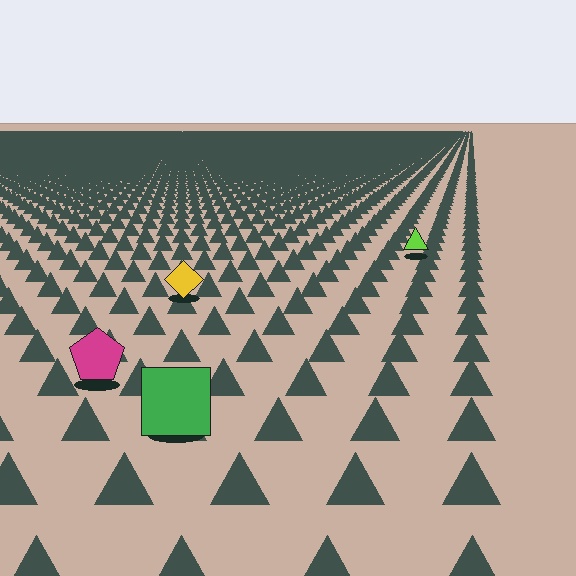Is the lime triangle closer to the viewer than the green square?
No. The green square is closer — you can tell from the texture gradient: the ground texture is coarser near it.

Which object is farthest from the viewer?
The lime triangle is farthest from the viewer. It appears smaller and the ground texture around it is denser.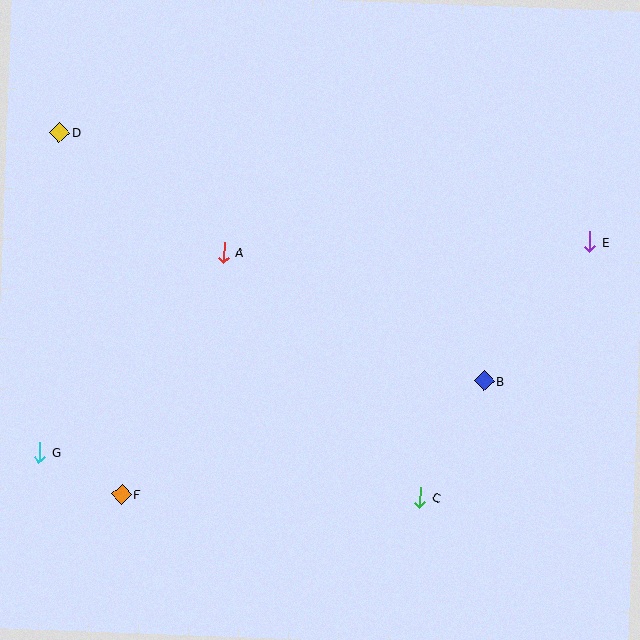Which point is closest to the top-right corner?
Point E is closest to the top-right corner.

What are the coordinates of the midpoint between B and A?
The midpoint between B and A is at (354, 317).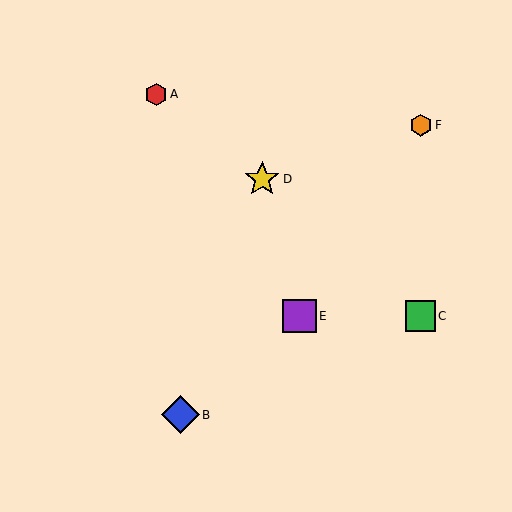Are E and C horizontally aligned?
Yes, both are at y≈316.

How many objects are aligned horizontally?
2 objects (C, E) are aligned horizontally.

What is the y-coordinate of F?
Object F is at y≈125.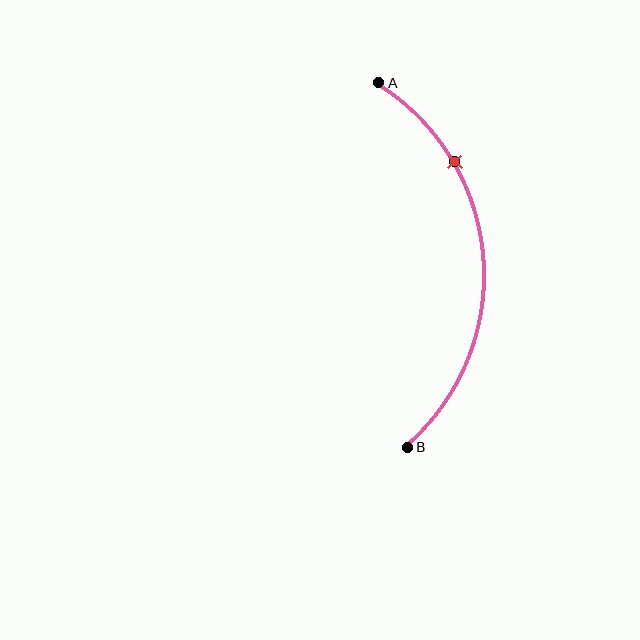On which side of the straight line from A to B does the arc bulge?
The arc bulges to the right of the straight line connecting A and B.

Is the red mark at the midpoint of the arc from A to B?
No. The red mark lies on the arc but is closer to endpoint A. The arc midpoint would be at the point on the curve equidistant along the arc from both A and B.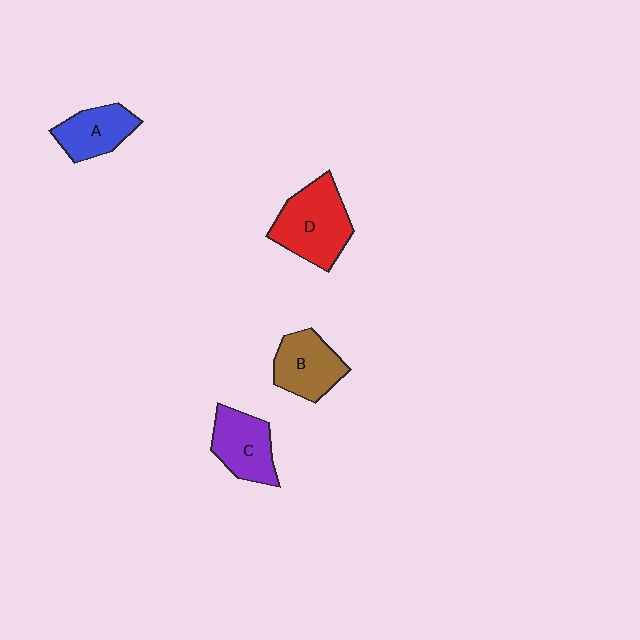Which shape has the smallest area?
Shape A (blue).